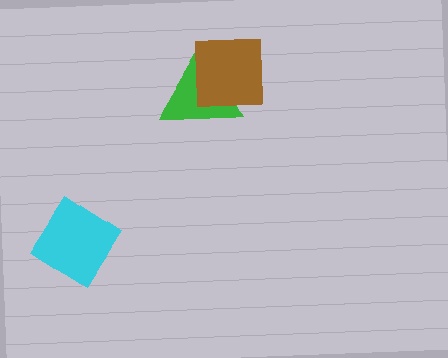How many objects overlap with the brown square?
1 object overlaps with the brown square.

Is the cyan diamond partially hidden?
No, no other shape covers it.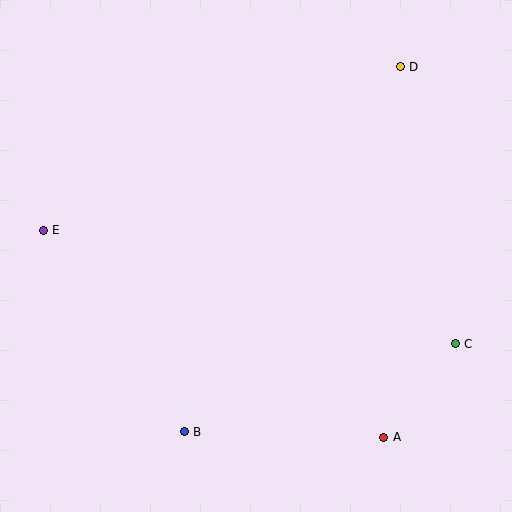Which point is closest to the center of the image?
Point B at (184, 432) is closest to the center.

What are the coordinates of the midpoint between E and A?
The midpoint between E and A is at (214, 334).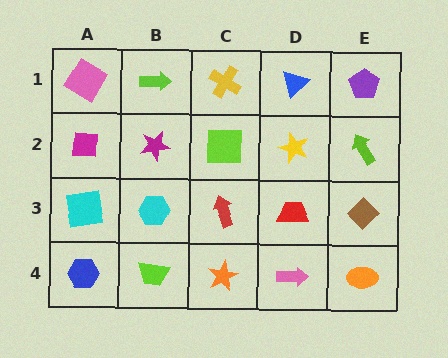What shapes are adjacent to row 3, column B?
A magenta star (row 2, column B), a lime trapezoid (row 4, column B), a cyan square (row 3, column A), a red arrow (row 3, column C).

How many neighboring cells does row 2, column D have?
4.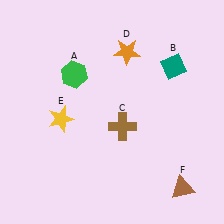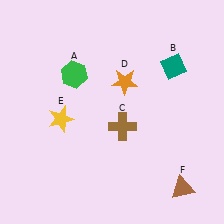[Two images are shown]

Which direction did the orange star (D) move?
The orange star (D) moved down.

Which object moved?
The orange star (D) moved down.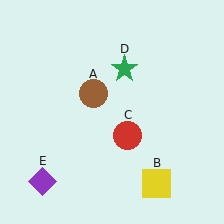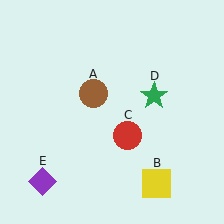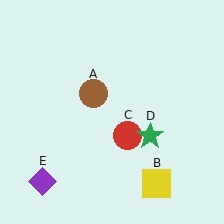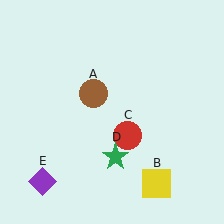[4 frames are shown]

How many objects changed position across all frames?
1 object changed position: green star (object D).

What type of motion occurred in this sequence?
The green star (object D) rotated clockwise around the center of the scene.